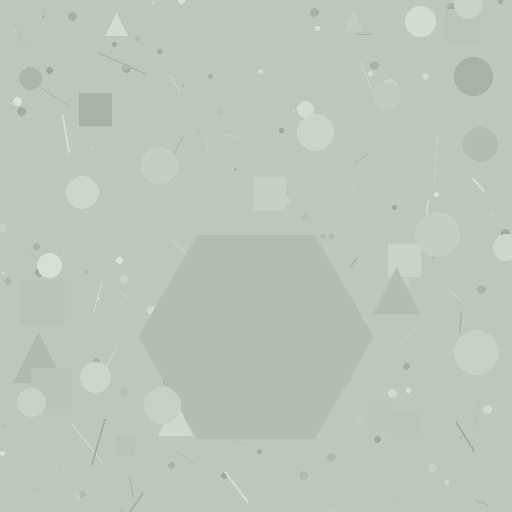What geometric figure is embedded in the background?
A hexagon is embedded in the background.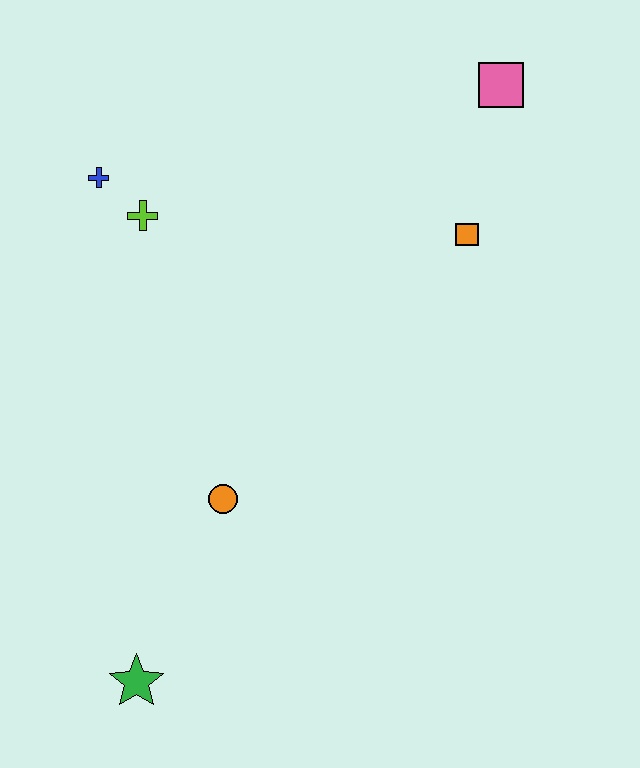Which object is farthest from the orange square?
The green star is farthest from the orange square.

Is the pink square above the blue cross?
Yes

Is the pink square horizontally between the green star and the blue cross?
No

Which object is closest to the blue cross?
The lime cross is closest to the blue cross.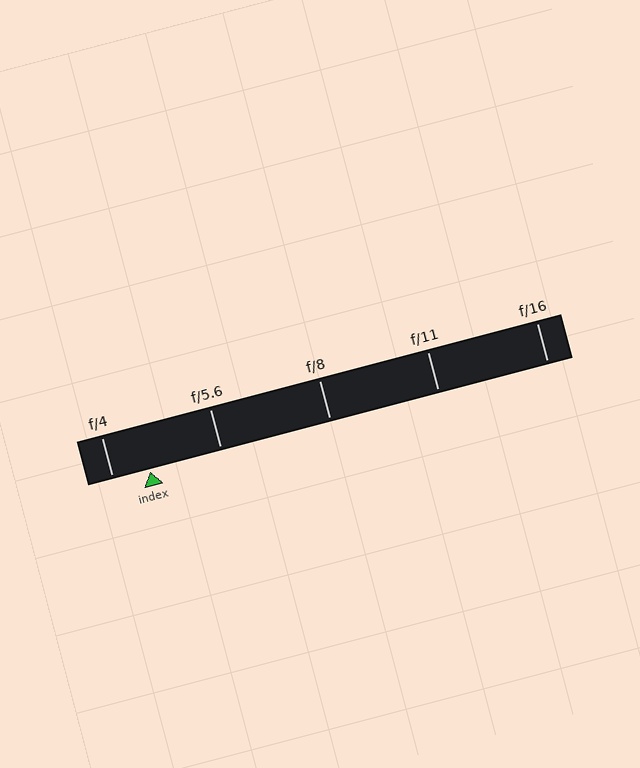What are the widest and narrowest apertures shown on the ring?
The widest aperture shown is f/4 and the narrowest is f/16.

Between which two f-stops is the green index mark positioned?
The index mark is between f/4 and f/5.6.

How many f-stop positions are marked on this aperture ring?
There are 5 f-stop positions marked.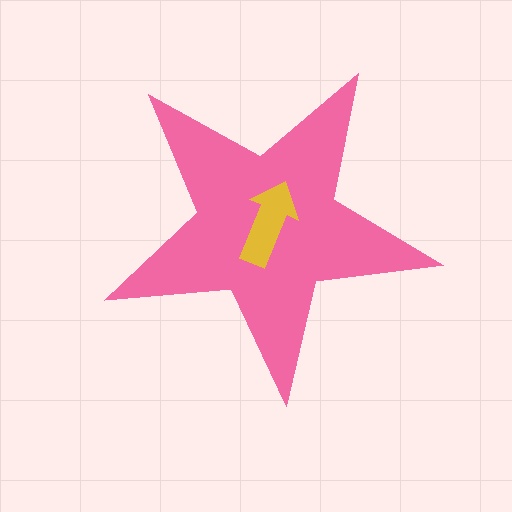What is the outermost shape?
The pink star.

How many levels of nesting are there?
2.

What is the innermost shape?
The yellow arrow.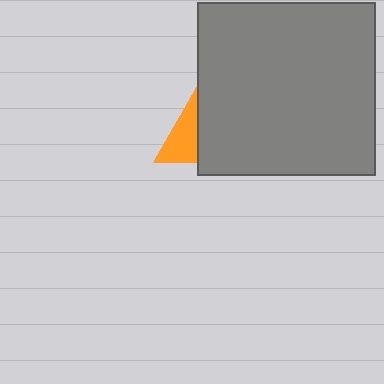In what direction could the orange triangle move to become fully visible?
The orange triangle could move left. That would shift it out from behind the gray rectangle entirely.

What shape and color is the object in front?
The object in front is a gray rectangle.